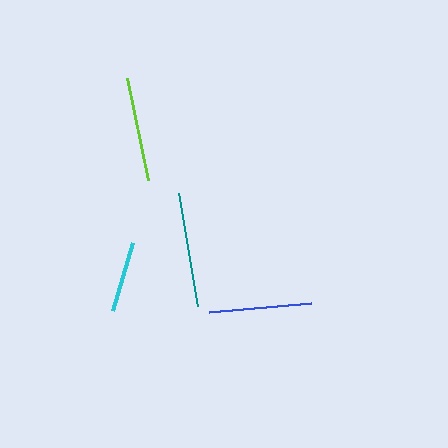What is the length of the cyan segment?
The cyan segment is approximately 71 pixels long.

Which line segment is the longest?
The teal line is the longest at approximately 114 pixels.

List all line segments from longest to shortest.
From longest to shortest: teal, lime, blue, cyan.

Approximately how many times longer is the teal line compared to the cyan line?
The teal line is approximately 1.6 times the length of the cyan line.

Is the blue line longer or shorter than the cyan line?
The blue line is longer than the cyan line.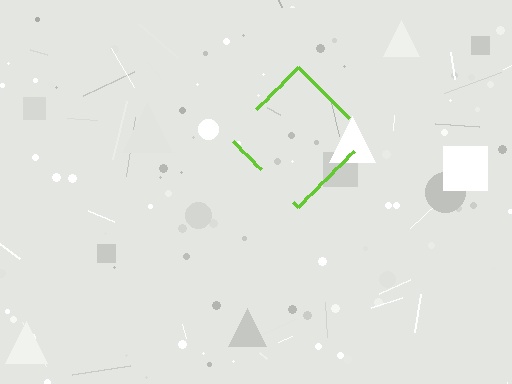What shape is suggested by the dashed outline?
The dashed outline suggests a diamond.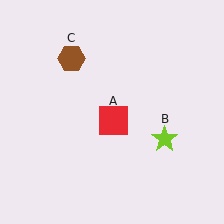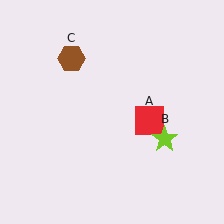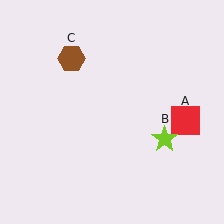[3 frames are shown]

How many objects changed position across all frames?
1 object changed position: red square (object A).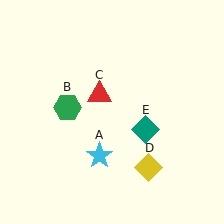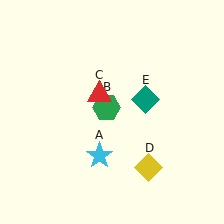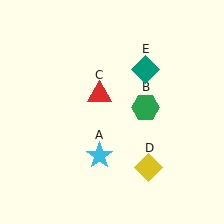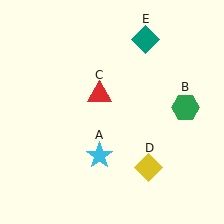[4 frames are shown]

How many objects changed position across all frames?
2 objects changed position: green hexagon (object B), teal diamond (object E).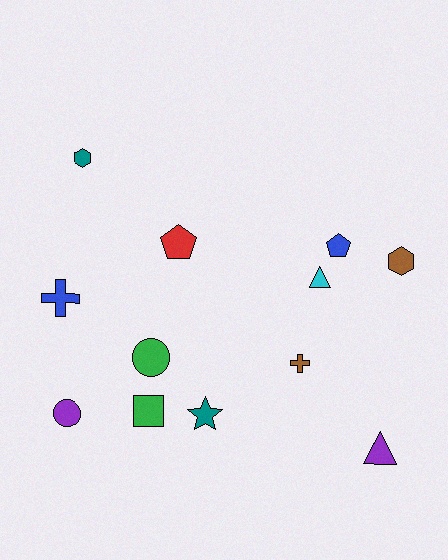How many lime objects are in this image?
There are no lime objects.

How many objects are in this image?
There are 12 objects.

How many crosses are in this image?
There are 2 crosses.